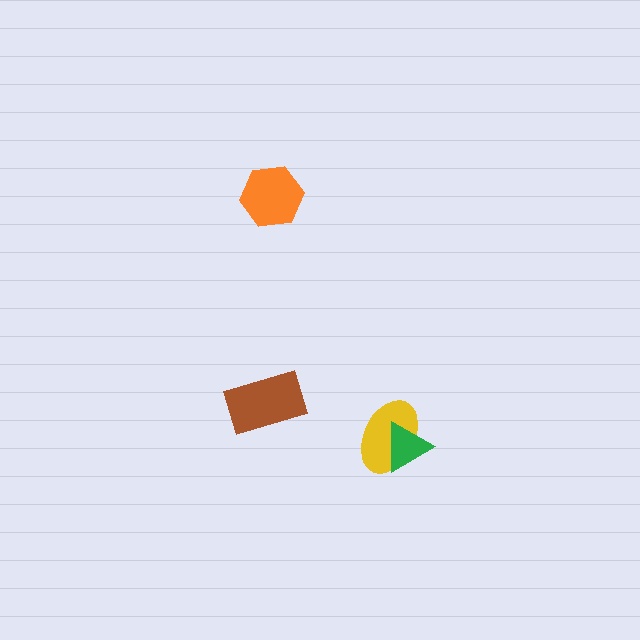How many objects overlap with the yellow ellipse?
1 object overlaps with the yellow ellipse.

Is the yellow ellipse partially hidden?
Yes, it is partially covered by another shape.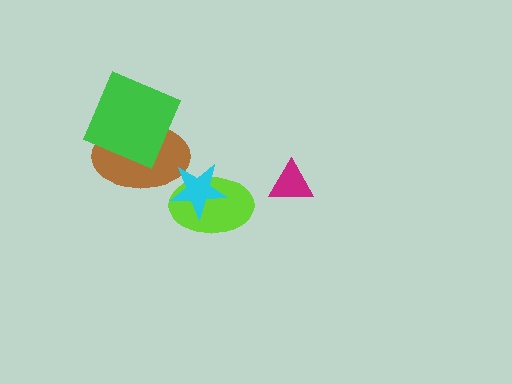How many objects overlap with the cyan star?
2 objects overlap with the cyan star.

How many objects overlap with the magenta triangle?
0 objects overlap with the magenta triangle.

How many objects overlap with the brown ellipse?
2 objects overlap with the brown ellipse.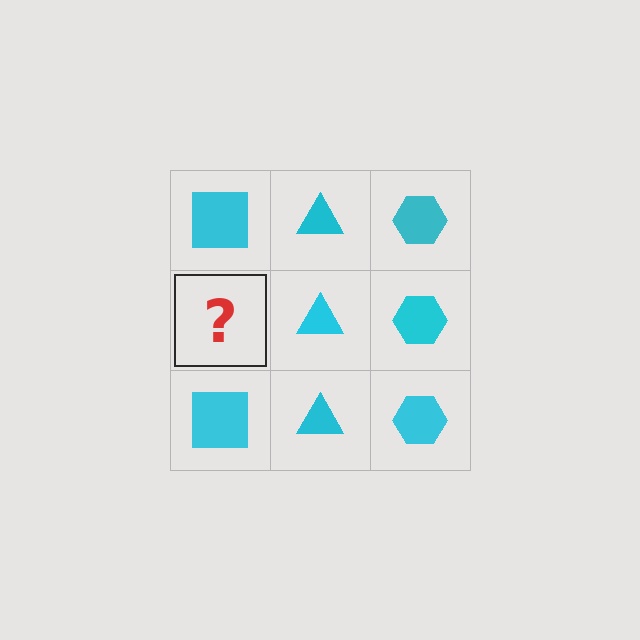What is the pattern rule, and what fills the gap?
The rule is that each column has a consistent shape. The gap should be filled with a cyan square.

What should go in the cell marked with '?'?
The missing cell should contain a cyan square.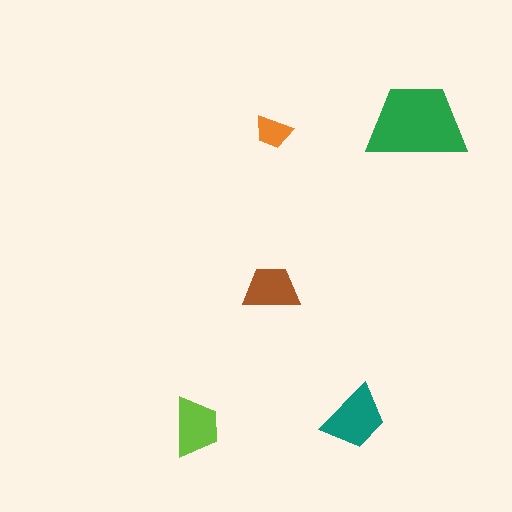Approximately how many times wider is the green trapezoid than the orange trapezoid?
About 2.5 times wider.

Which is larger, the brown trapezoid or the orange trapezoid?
The brown one.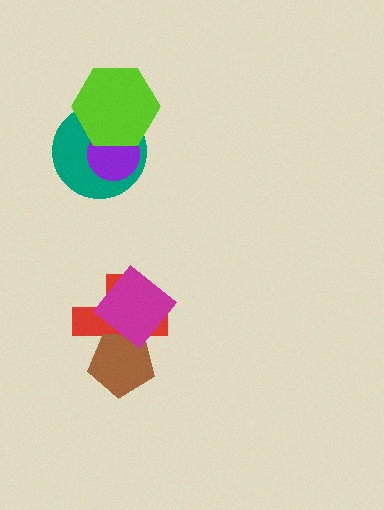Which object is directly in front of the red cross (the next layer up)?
The brown pentagon is directly in front of the red cross.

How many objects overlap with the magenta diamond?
2 objects overlap with the magenta diamond.